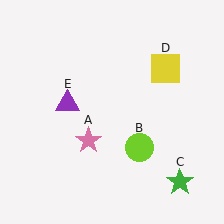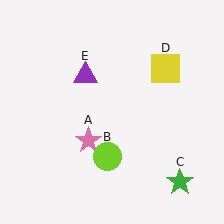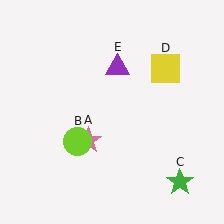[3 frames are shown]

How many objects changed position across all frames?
2 objects changed position: lime circle (object B), purple triangle (object E).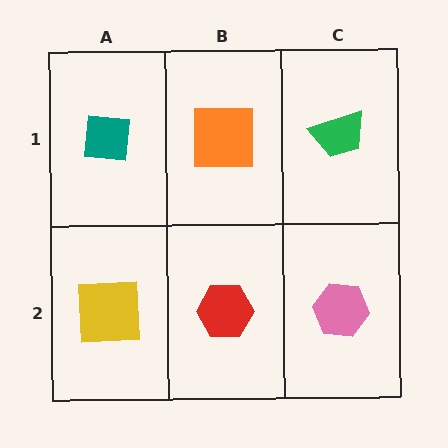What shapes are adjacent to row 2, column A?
A teal square (row 1, column A), a red hexagon (row 2, column B).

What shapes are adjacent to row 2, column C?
A green trapezoid (row 1, column C), a red hexagon (row 2, column B).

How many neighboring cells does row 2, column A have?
2.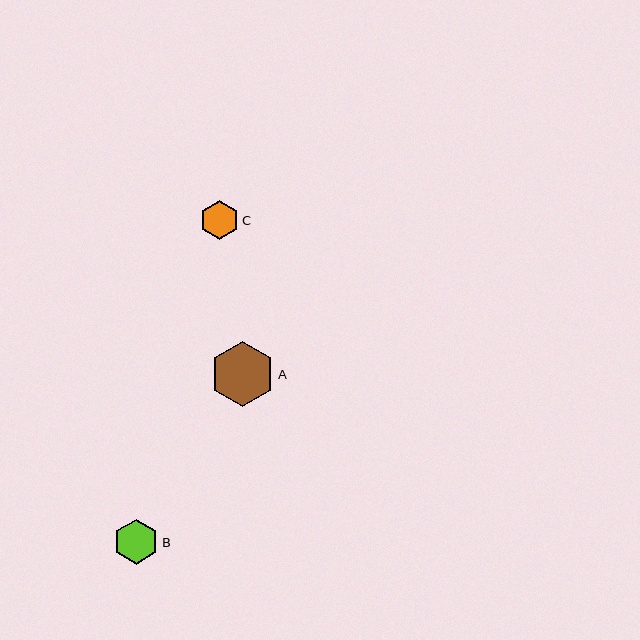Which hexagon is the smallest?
Hexagon C is the smallest with a size of approximately 39 pixels.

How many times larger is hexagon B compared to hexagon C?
Hexagon B is approximately 1.1 times the size of hexagon C.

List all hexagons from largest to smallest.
From largest to smallest: A, B, C.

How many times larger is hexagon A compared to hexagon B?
Hexagon A is approximately 1.4 times the size of hexagon B.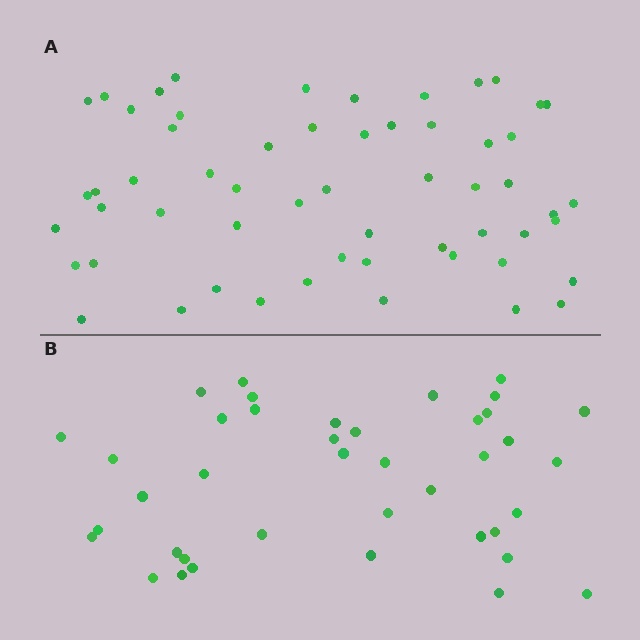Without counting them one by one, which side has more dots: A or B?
Region A (the top region) has more dots.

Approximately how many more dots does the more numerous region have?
Region A has approximately 15 more dots than region B.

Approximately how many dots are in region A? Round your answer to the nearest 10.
About 60 dots. (The exact count is 57, which rounds to 60.)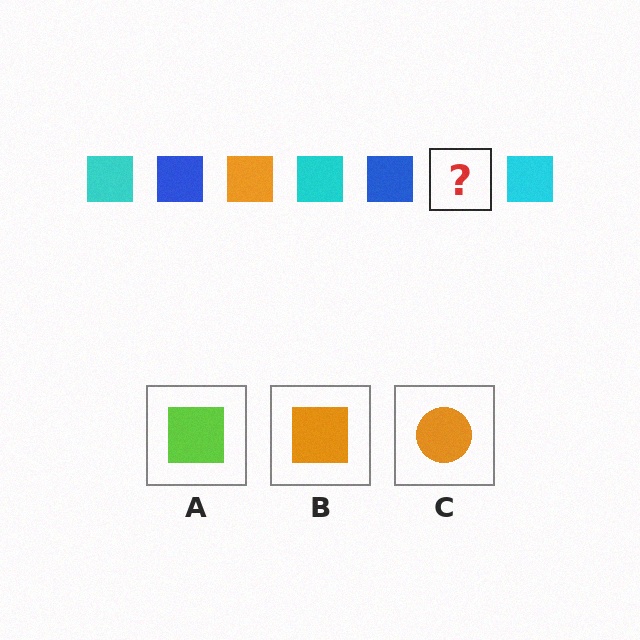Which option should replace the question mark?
Option B.